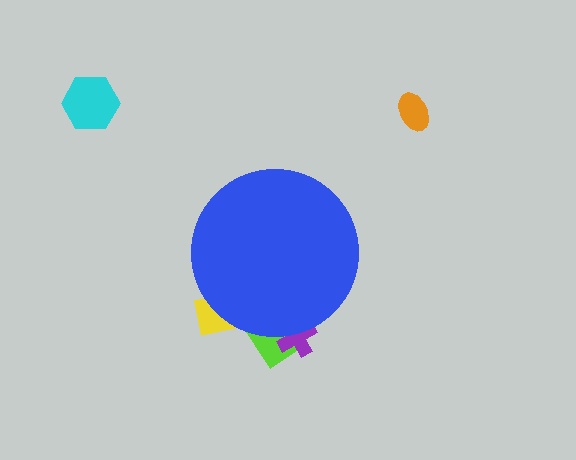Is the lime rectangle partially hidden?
Yes, the lime rectangle is partially hidden behind the blue circle.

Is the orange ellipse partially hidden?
No, the orange ellipse is fully visible.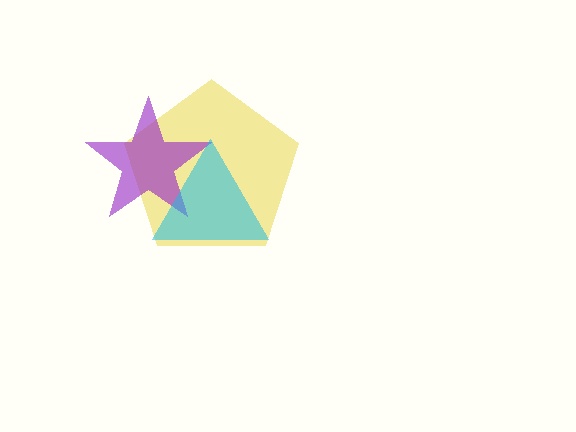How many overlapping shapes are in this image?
There are 3 overlapping shapes in the image.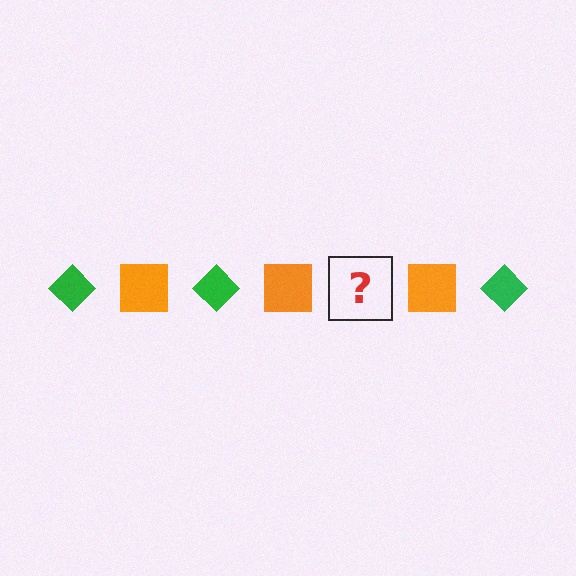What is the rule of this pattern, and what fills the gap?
The rule is that the pattern alternates between green diamond and orange square. The gap should be filled with a green diamond.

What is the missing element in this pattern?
The missing element is a green diamond.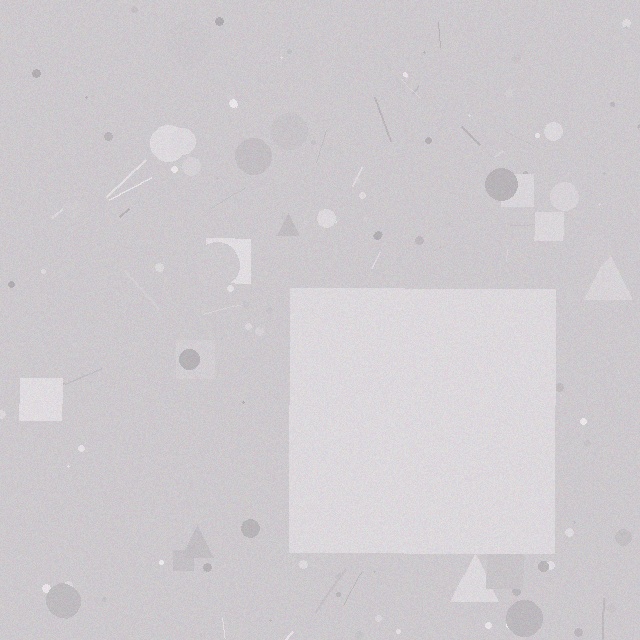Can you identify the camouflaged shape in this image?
The camouflaged shape is a square.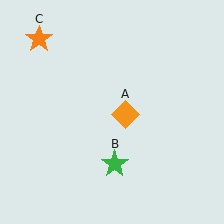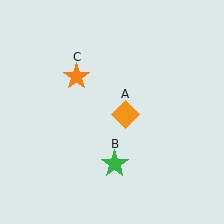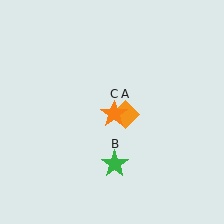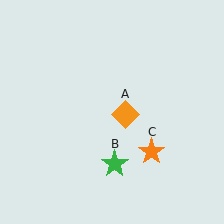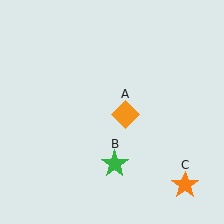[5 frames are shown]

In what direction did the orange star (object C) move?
The orange star (object C) moved down and to the right.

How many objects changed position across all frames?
1 object changed position: orange star (object C).